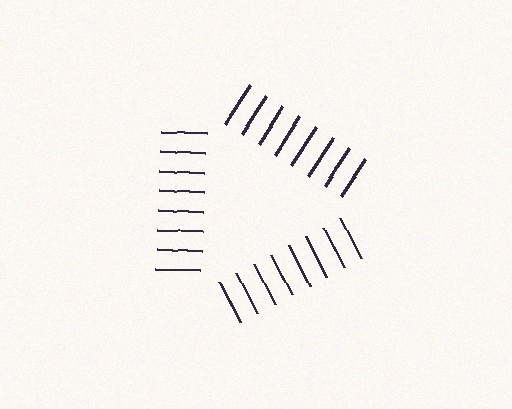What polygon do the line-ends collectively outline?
An illusory triangle — the line segments terminate on its edges but no continuous stroke is drawn.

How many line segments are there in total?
24 — 8 along each of the 3 edges.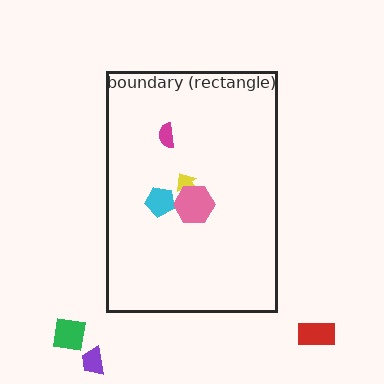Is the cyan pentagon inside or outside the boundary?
Inside.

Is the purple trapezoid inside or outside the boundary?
Outside.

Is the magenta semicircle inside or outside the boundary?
Inside.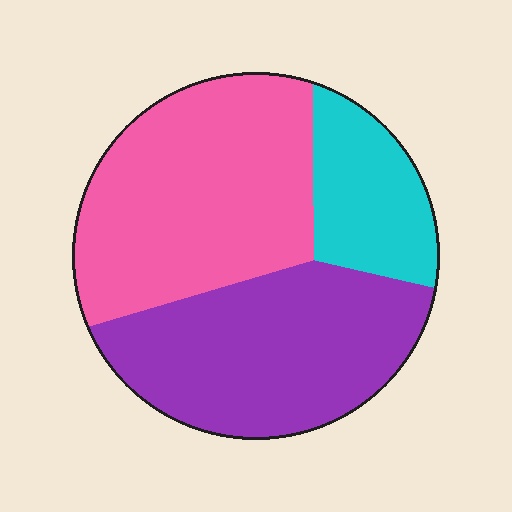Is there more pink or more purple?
Pink.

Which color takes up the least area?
Cyan, at roughly 15%.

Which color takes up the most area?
Pink, at roughly 45%.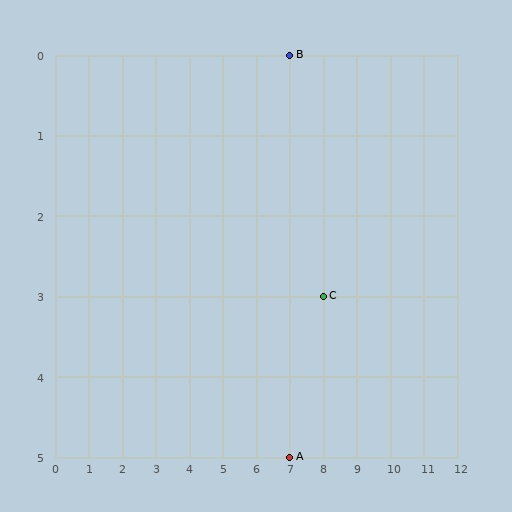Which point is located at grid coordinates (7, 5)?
Point A is at (7, 5).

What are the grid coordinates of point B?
Point B is at grid coordinates (7, 0).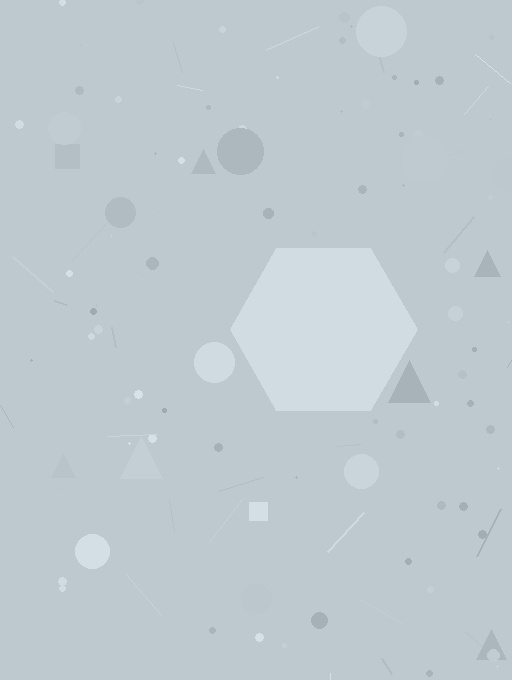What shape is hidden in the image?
A hexagon is hidden in the image.